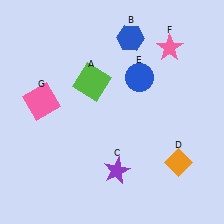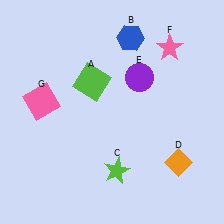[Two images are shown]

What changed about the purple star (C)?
In Image 1, C is purple. In Image 2, it changed to lime.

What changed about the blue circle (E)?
In Image 1, E is blue. In Image 2, it changed to purple.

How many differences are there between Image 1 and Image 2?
There are 2 differences between the two images.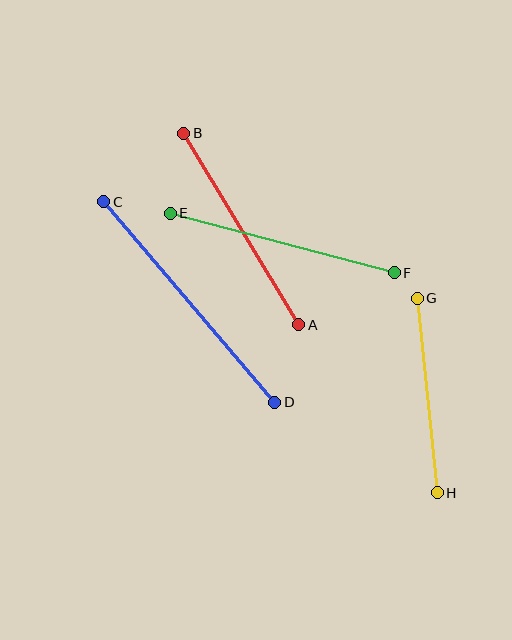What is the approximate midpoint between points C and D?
The midpoint is at approximately (189, 302) pixels.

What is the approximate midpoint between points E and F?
The midpoint is at approximately (282, 243) pixels.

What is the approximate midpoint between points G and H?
The midpoint is at approximately (427, 396) pixels.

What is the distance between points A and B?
The distance is approximately 224 pixels.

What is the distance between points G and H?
The distance is approximately 196 pixels.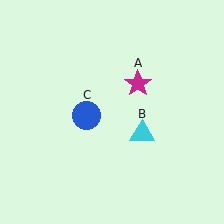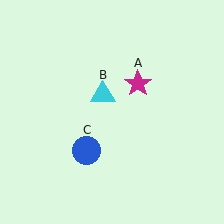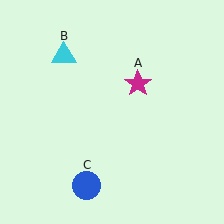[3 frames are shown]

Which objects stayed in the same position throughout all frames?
Magenta star (object A) remained stationary.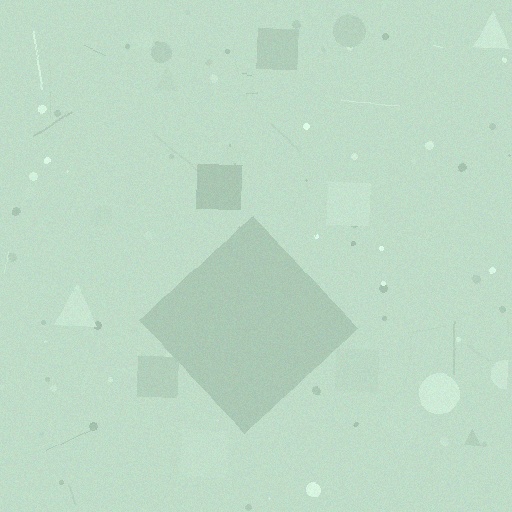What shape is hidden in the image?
A diamond is hidden in the image.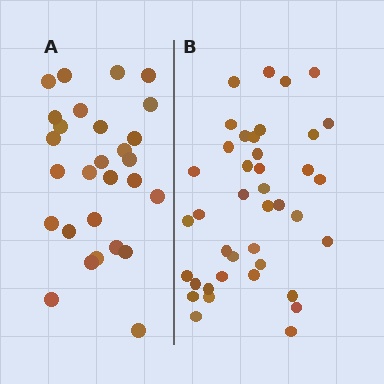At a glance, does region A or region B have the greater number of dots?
Region B (the right region) has more dots.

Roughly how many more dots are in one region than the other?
Region B has roughly 12 or so more dots than region A.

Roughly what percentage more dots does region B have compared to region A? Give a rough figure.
About 45% more.